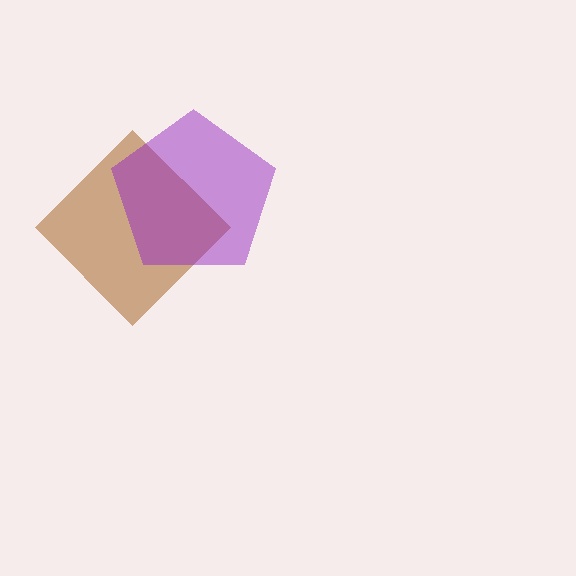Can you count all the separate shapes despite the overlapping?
Yes, there are 2 separate shapes.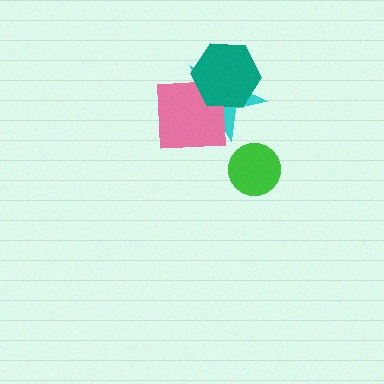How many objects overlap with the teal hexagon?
2 objects overlap with the teal hexagon.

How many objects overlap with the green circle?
0 objects overlap with the green circle.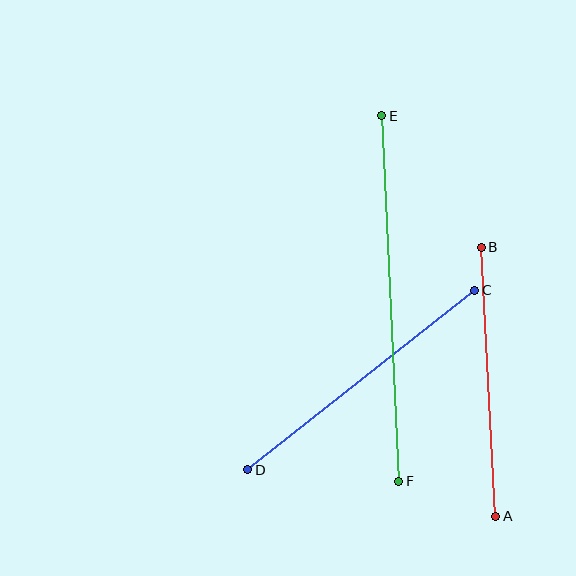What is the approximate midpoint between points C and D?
The midpoint is at approximately (361, 380) pixels.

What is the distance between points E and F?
The distance is approximately 366 pixels.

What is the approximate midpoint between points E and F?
The midpoint is at approximately (390, 299) pixels.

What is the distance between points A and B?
The distance is approximately 269 pixels.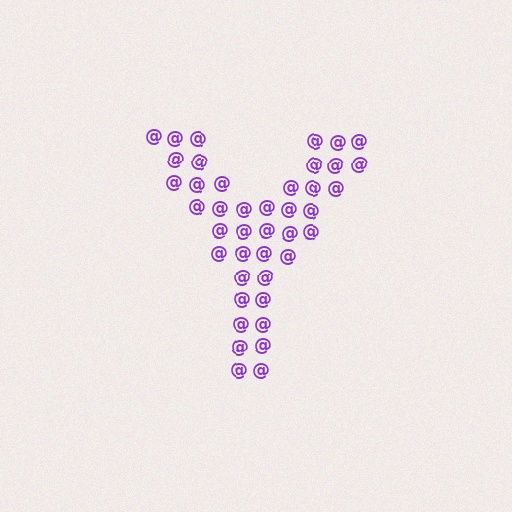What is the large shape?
The large shape is the letter Y.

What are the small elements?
The small elements are at signs.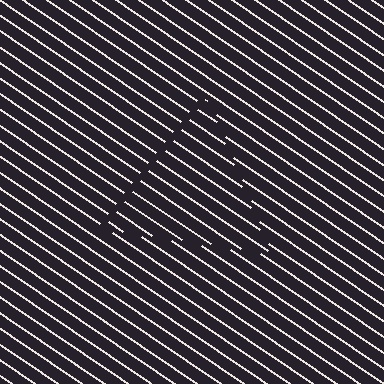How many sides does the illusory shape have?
3 sides — the line-ends trace a triangle.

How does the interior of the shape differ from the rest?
The interior of the shape contains the same grating, shifted by half a period — the contour is defined by the phase discontinuity where line-ends from the inner and outer gratings abut.